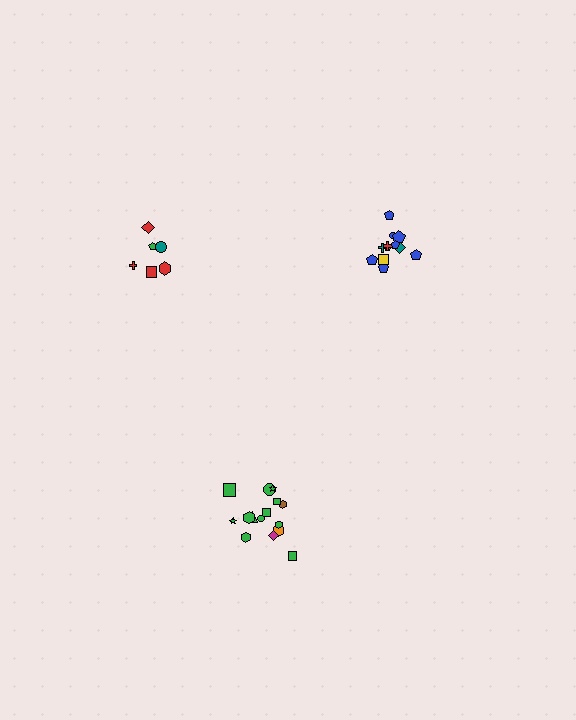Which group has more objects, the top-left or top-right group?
The top-right group.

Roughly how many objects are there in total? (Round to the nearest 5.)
Roughly 35 objects in total.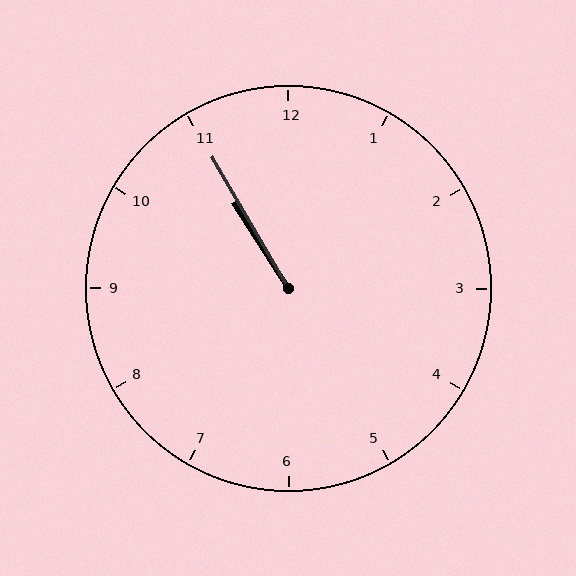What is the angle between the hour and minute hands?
Approximately 2 degrees.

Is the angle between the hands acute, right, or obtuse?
It is acute.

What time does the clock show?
10:55.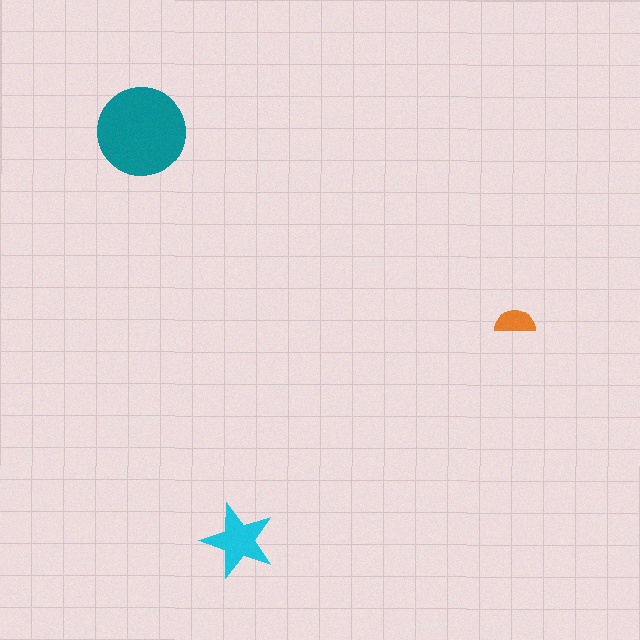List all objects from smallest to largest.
The orange semicircle, the cyan star, the teal circle.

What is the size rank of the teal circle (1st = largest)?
1st.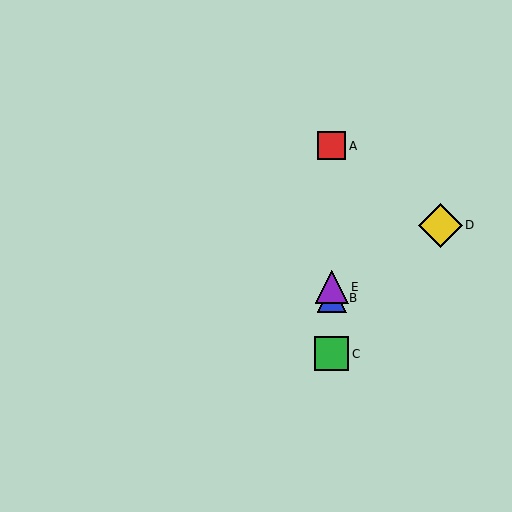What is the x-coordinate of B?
Object B is at x≈332.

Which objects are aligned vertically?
Objects A, B, C, E are aligned vertically.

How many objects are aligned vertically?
4 objects (A, B, C, E) are aligned vertically.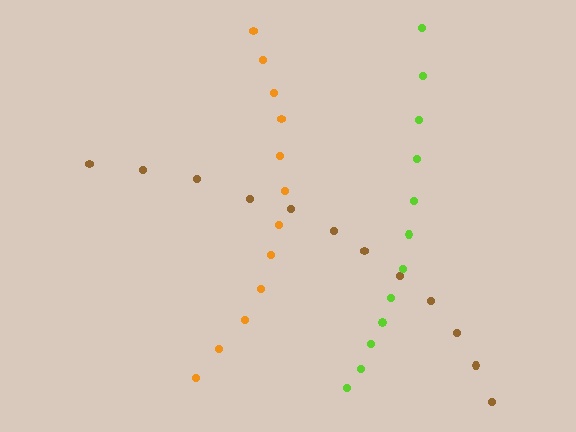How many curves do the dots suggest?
There are 3 distinct paths.